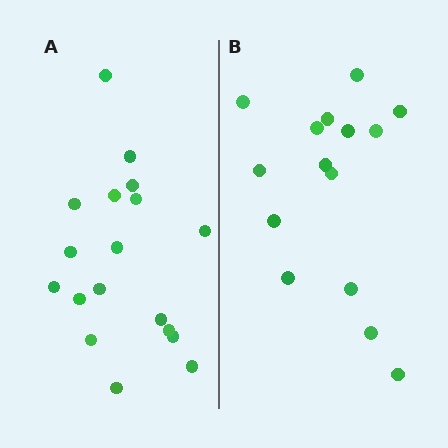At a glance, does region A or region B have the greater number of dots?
Region A (the left region) has more dots.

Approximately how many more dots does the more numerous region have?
Region A has just a few more — roughly 2 or 3 more dots than region B.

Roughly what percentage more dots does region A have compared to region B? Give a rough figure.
About 20% more.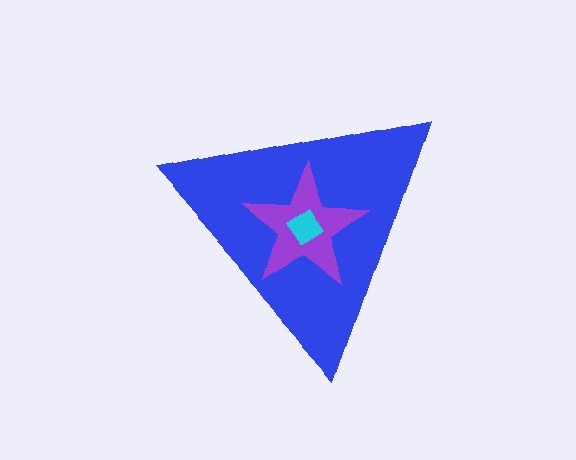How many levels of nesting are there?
3.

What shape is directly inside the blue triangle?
The purple star.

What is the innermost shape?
The cyan diamond.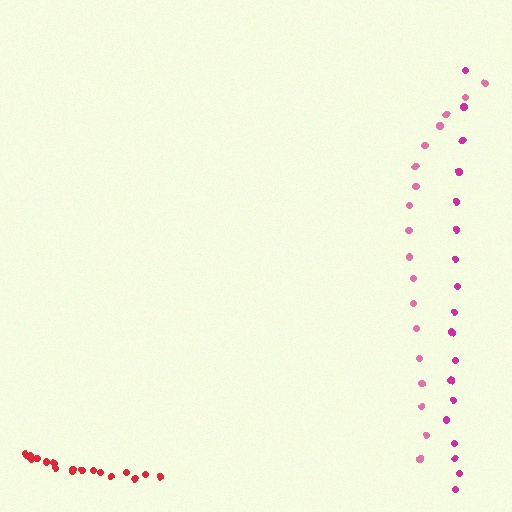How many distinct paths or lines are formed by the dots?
There are 3 distinct paths.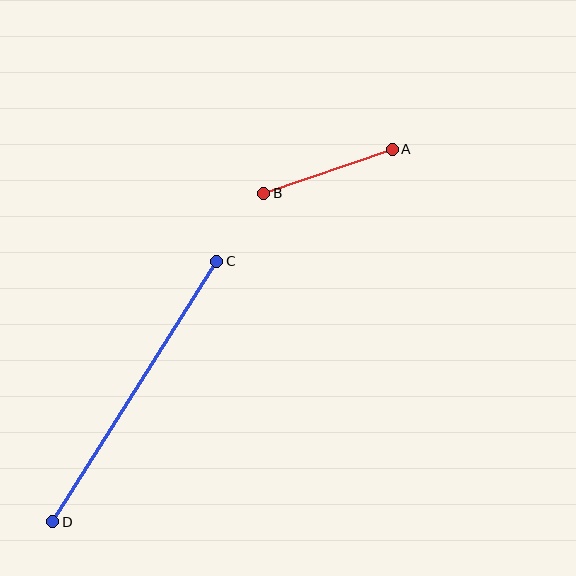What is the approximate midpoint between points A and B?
The midpoint is at approximately (328, 171) pixels.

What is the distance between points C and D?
The distance is approximately 308 pixels.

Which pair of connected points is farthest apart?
Points C and D are farthest apart.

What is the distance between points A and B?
The distance is approximately 136 pixels.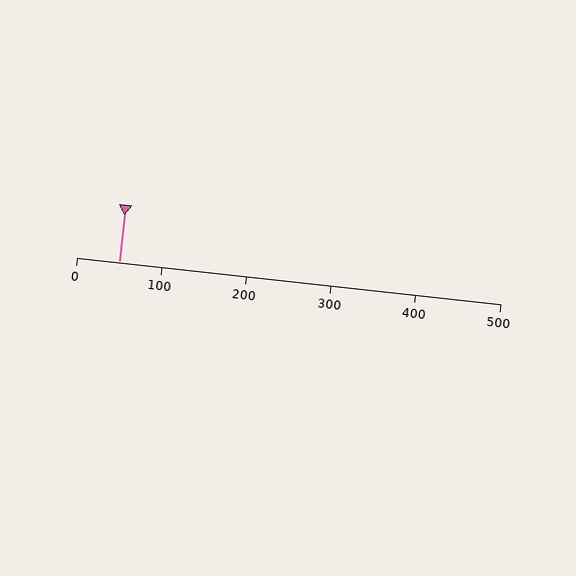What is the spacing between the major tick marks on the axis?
The major ticks are spaced 100 apart.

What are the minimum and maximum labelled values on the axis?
The axis runs from 0 to 500.